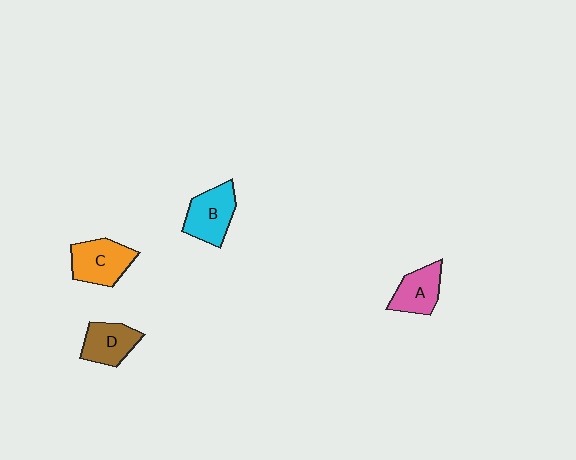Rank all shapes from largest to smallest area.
From largest to smallest: C (orange), B (cyan), D (brown), A (pink).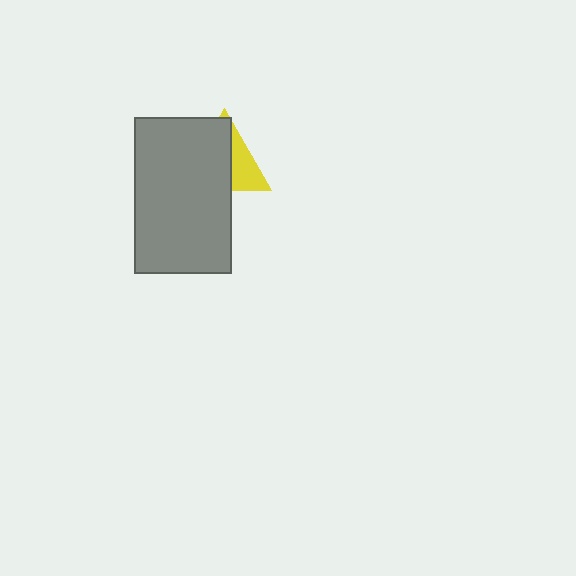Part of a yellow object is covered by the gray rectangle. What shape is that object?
It is a triangle.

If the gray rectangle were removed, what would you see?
You would see the complete yellow triangle.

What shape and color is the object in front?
The object in front is a gray rectangle.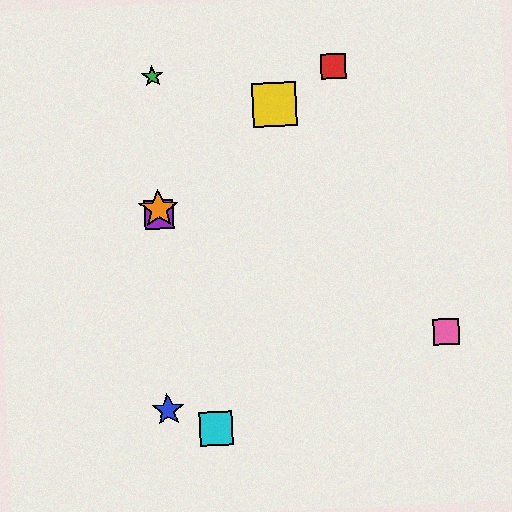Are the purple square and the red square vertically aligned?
No, the purple square is at x≈159 and the red square is at x≈333.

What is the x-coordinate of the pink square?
The pink square is at x≈446.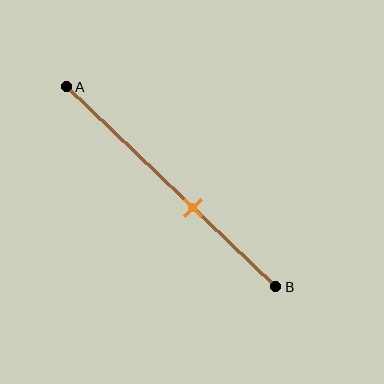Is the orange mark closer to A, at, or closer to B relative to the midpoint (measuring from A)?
The orange mark is closer to point B than the midpoint of segment AB.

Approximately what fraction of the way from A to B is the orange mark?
The orange mark is approximately 60% of the way from A to B.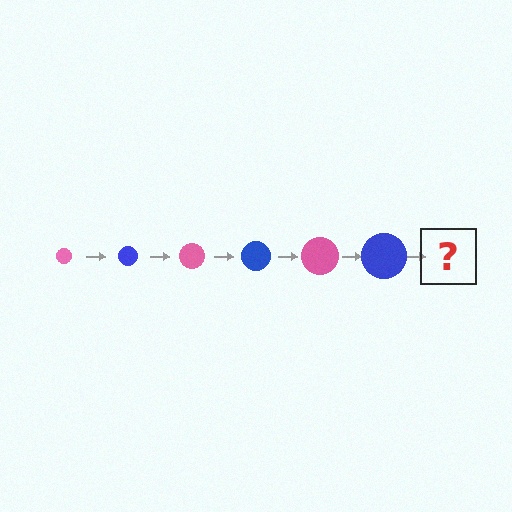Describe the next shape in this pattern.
It should be a pink circle, larger than the previous one.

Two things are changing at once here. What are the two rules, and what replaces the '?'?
The two rules are that the circle grows larger each step and the color cycles through pink and blue. The '?' should be a pink circle, larger than the previous one.